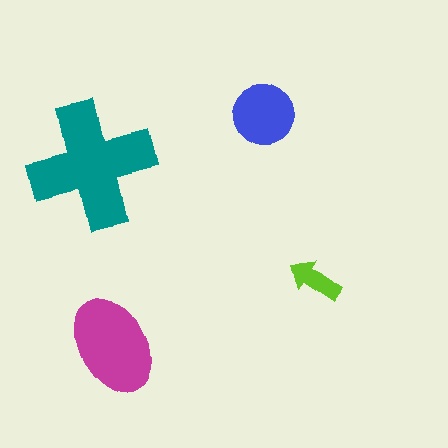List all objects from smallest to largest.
The lime arrow, the blue circle, the magenta ellipse, the teal cross.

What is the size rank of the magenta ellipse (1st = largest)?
2nd.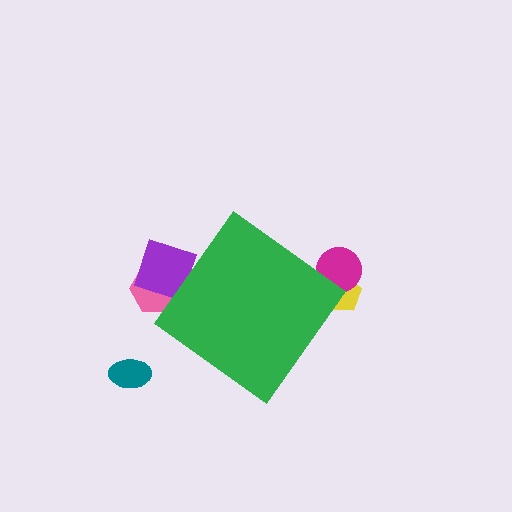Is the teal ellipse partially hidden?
No, the teal ellipse is fully visible.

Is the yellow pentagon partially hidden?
Yes, the yellow pentagon is partially hidden behind the green diamond.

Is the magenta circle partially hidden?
Yes, the magenta circle is partially hidden behind the green diamond.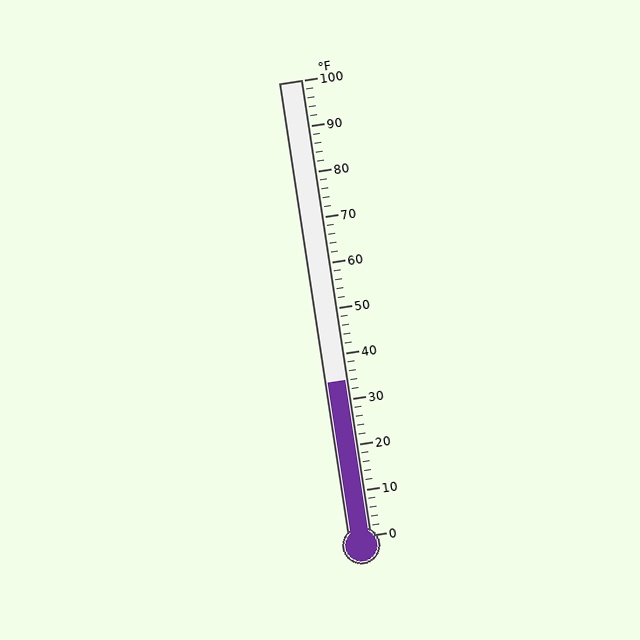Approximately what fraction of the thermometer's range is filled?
The thermometer is filled to approximately 35% of its range.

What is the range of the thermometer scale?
The thermometer scale ranges from 0°F to 100°F.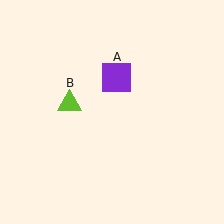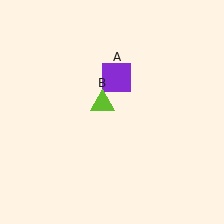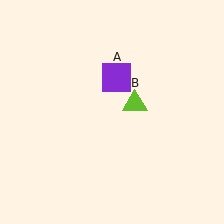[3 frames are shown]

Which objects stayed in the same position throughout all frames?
Purple square (object A) remained stationary.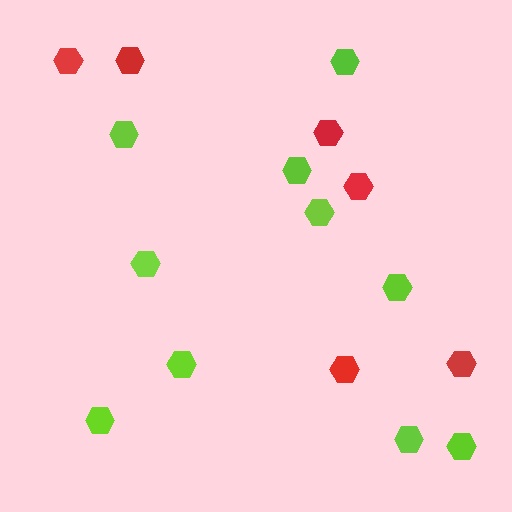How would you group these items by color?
There are 2 groups: one group of red hexagons (6) and one group of lime hexagons (10).